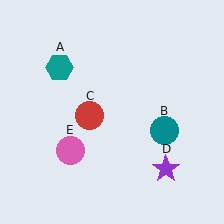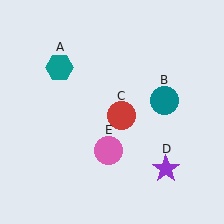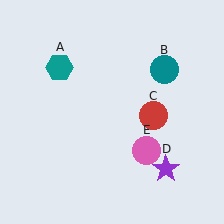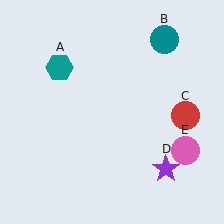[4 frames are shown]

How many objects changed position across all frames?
3 objects changed position: teal circle (object B), red circle (object C), pink circle (object E).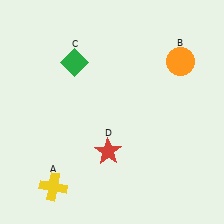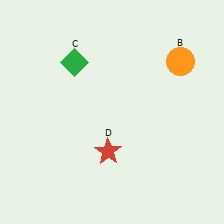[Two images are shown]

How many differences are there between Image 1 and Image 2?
There is 1 difference between the two images.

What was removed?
The yellow cross (A) was removed in Image 2.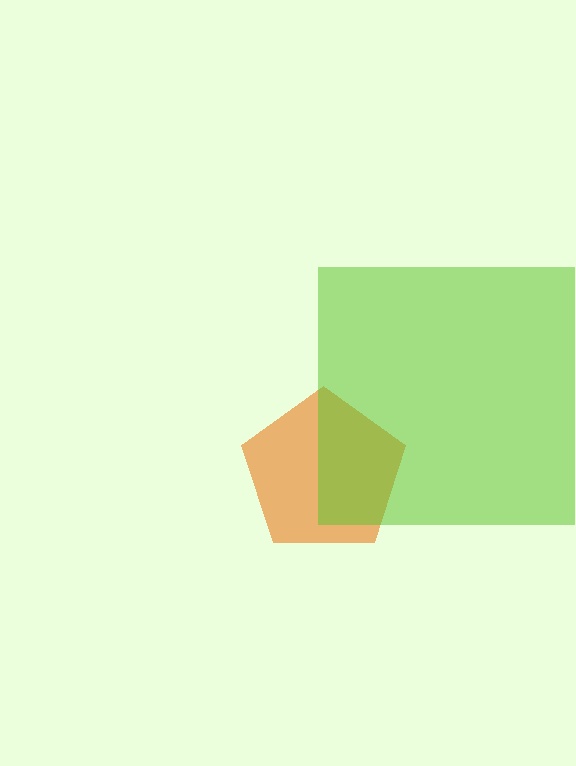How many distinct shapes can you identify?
There are 2 distinct shapes: an orange pentagon, a lime square.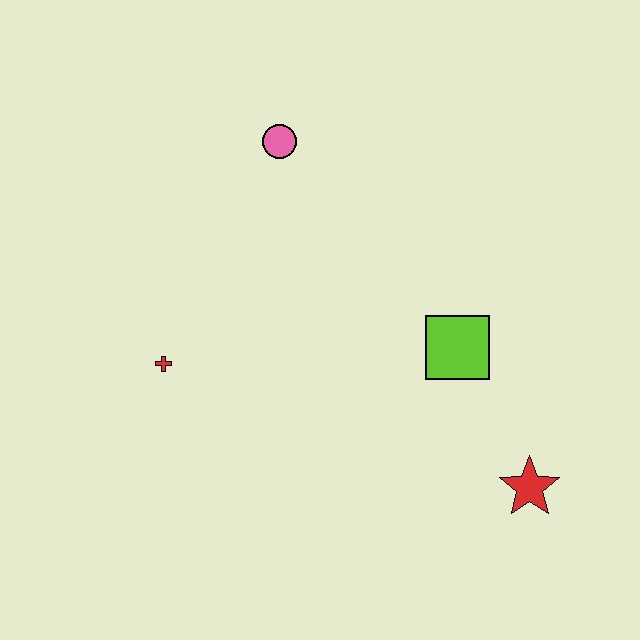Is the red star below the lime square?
Yes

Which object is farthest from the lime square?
The red cross is farthest from the lime square.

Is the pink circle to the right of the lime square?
No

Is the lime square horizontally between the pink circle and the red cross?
No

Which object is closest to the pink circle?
The red cross is closest to the pink circle.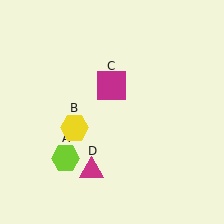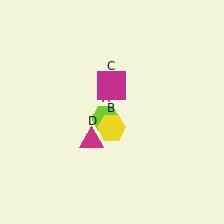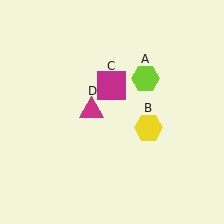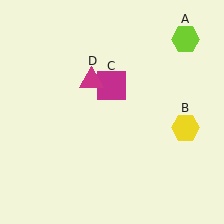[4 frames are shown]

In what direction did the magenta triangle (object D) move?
The magenta triangle (object D) moved up.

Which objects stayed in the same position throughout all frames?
Magenta square (object C) remained stationary.